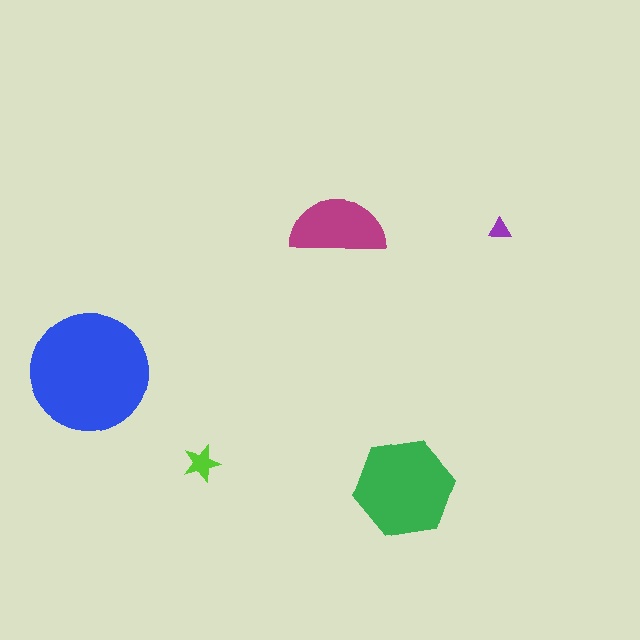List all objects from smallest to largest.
The purple triangle, the lime star, the magenta semicircle, the green hexagon, the blue circle.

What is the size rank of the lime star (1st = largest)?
4th.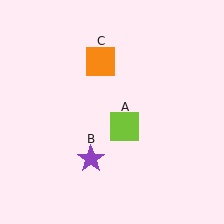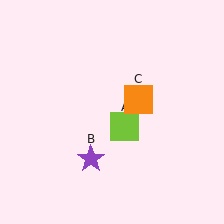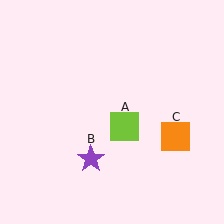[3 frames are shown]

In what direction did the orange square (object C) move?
The orange square (object C) moved down and to the right.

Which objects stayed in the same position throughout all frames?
Lime square (object A) and purple star (object B) remained stationary.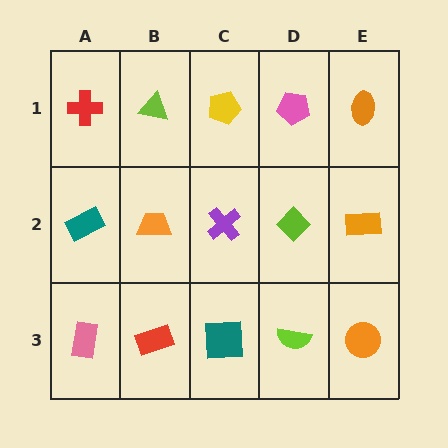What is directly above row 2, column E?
An orange ellipse.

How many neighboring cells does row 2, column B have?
4.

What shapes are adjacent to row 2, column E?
An orange ellipse (row 1, column E), an orange circle (row 3, column E), a lime diamond (row 2, column D).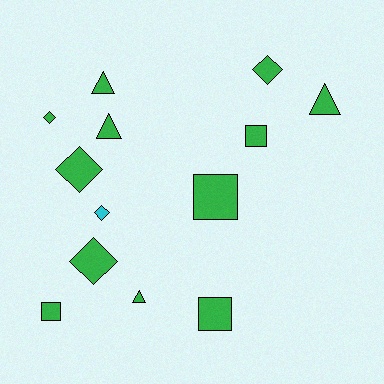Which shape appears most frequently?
Diamond, with 5 objects.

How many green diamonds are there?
There are 4 green diamonds.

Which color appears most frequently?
Green, with 12 objects.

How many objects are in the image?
There are 13 objects.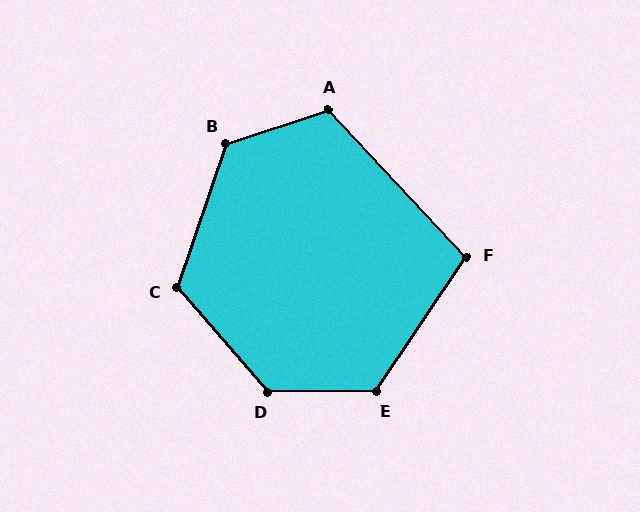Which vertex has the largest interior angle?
D, at approximately 130 degrees.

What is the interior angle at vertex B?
Approximately 127 degrees (obtuse).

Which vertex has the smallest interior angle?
F, at approximately 103 degrees.